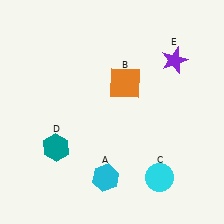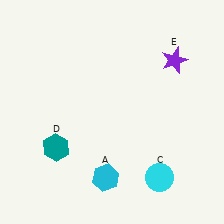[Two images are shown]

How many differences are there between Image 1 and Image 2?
There is 1 difference between the two images.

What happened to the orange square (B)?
The orange square (B) was removed in Image 2. It was in the top-right area of Image 1.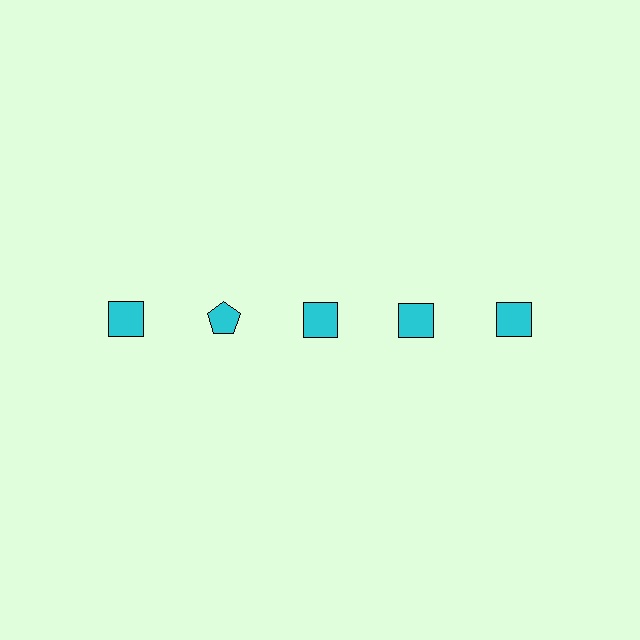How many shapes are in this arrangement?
There are 5 shapes arranged in a grid pattern.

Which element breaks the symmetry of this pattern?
The cyan pentagon in the top row, second from left column breaks the symmetry. All other shapes are cyan squares.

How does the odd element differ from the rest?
It has a different shape: pentagon instead of square.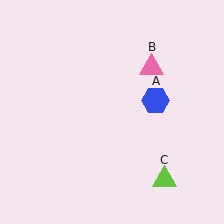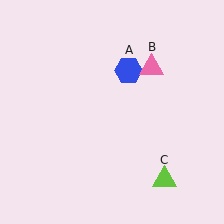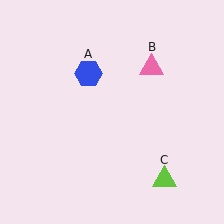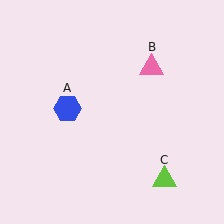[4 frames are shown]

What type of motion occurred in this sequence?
The blue hexagon (object A) rotated counterclockwise around the center of the scene.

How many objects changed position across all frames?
1 object changed position: blue hexagon (object A).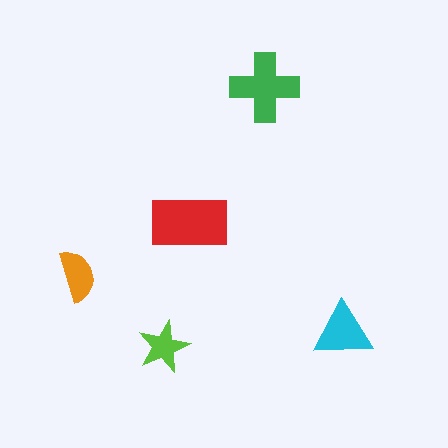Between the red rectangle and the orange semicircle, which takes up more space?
The red rectangle.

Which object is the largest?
The red rectangle.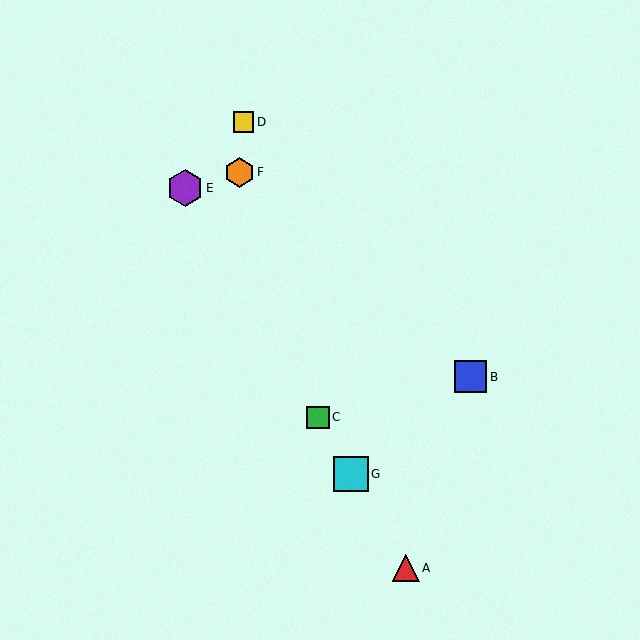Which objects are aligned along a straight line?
Objects A, C, E, G are aligned along a straight line.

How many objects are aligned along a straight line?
4 objects (A, C, E, G) are aligned along a straight line.